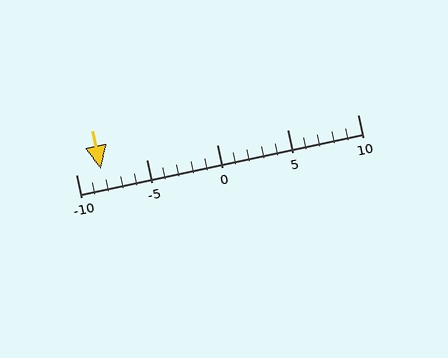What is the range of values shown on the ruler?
The ruler shows values from -10 to 10.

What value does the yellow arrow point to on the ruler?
The yellow arrow points to approximately -8.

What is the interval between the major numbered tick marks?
The major tick marks are spaced 5 units apart.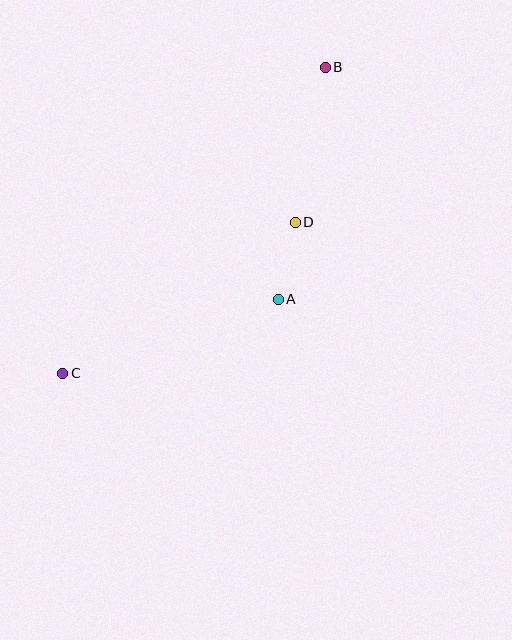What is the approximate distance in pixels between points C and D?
The distance between C and D is approximately 277 pixels.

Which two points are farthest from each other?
Points B and C are farthest from each other.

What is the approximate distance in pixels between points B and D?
The distance between B and D is approximately 158 pixels.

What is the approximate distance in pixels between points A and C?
The distance between A and C is approximately 228 pixels.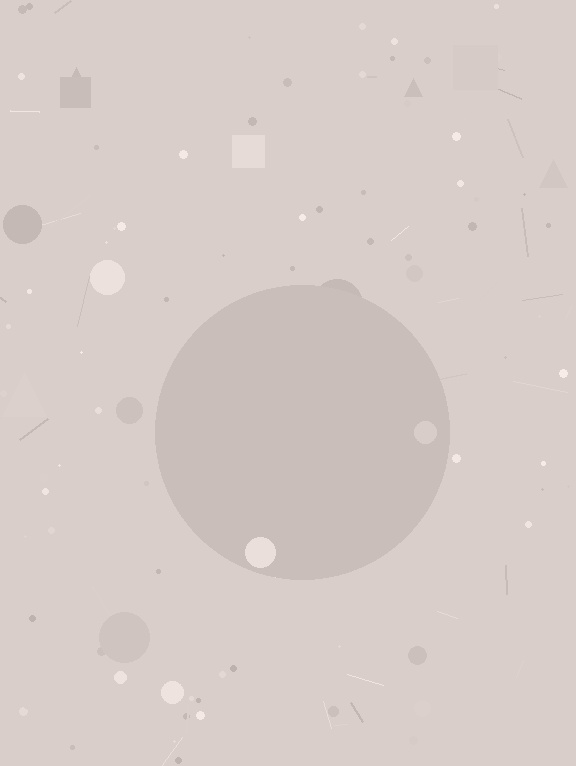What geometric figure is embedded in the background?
A circle is embedded in the background.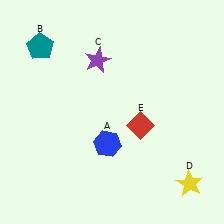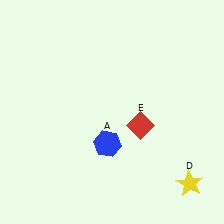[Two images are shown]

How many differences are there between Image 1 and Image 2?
There are 2 differences between the two images.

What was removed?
The purple star (C), the teal pentagon (B) were removed in Image 2.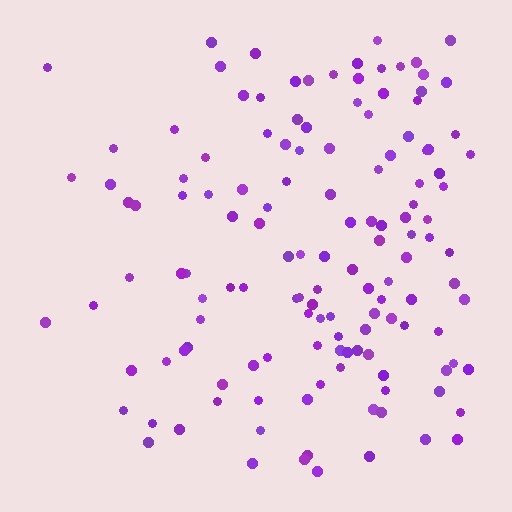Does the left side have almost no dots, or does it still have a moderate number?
Still a moderate number, just noticeably fewer than the right.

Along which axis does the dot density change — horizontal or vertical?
Horizontal.